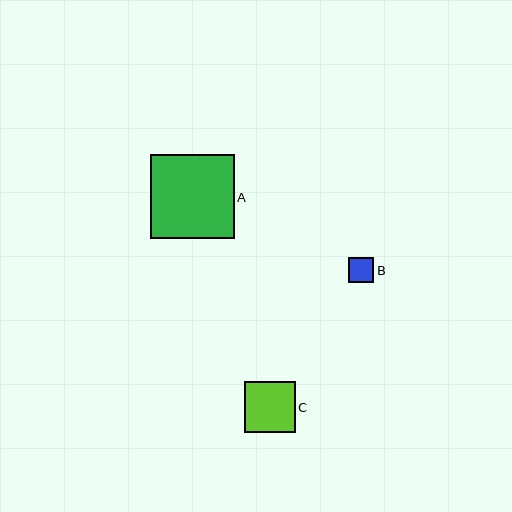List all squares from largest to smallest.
From largest to smallest: A, C, B.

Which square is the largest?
Square A is the largest with a size of approximately 84 pixels.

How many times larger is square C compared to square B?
Square C is approximately 2.0 times the size of square B.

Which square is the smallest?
Square B is the smallest with a size of approximately 25 pixels.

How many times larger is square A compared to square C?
Square A is approximately 1.6 times the size of square C.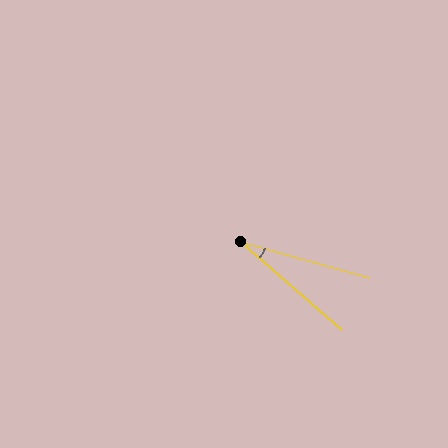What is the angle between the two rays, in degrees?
Approximately 25 degrees.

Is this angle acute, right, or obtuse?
It is acute.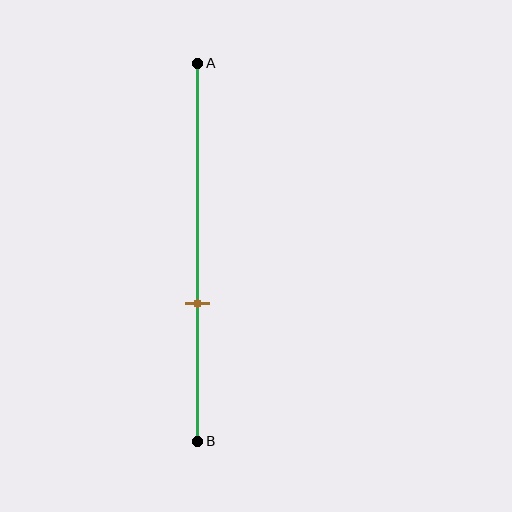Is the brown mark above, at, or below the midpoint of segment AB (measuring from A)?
The brown mark is below the midpoint of segment AB.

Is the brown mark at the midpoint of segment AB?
No, the mark is at about 65% from A, not at the 50% midpoint.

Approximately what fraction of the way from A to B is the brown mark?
The brown mark is approximately 65% of the way from A to B.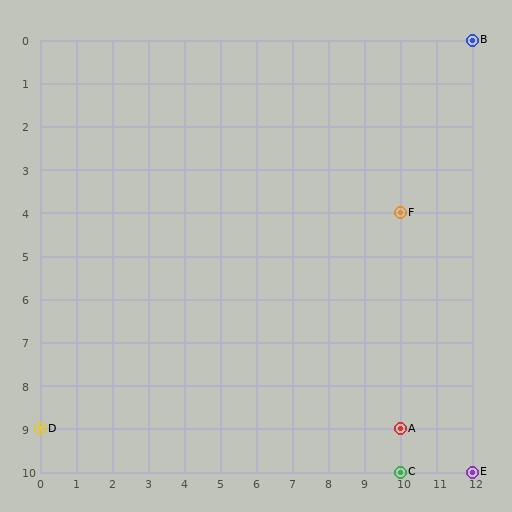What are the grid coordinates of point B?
Point B is at grid coordinates (12, 0).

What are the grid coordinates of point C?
Point C is at grid coordinates (10, 10).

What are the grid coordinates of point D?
Point D is at grid coordinates (0, 9).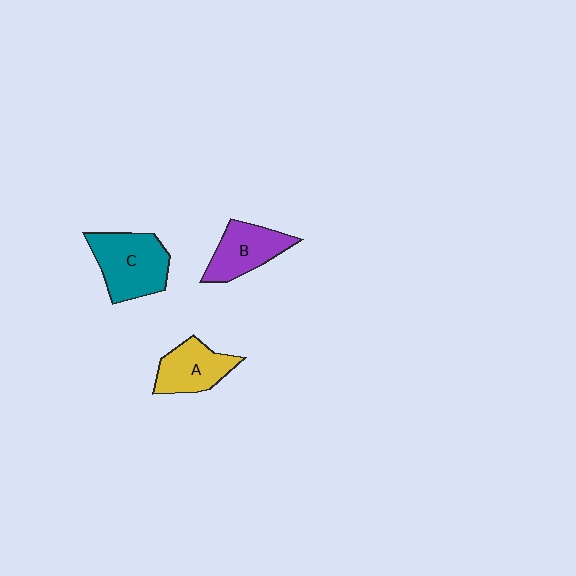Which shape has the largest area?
Shape C (teal).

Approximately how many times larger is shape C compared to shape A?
Approximately 1.4 times.